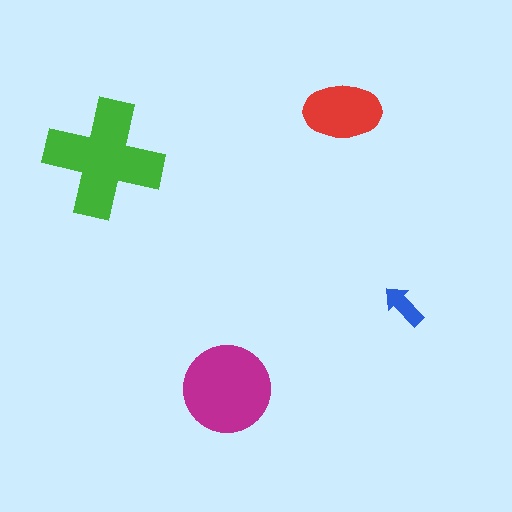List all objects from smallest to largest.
The blue arrow, the red ellipse, the magenta circle, the green cross.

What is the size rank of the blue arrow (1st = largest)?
4th.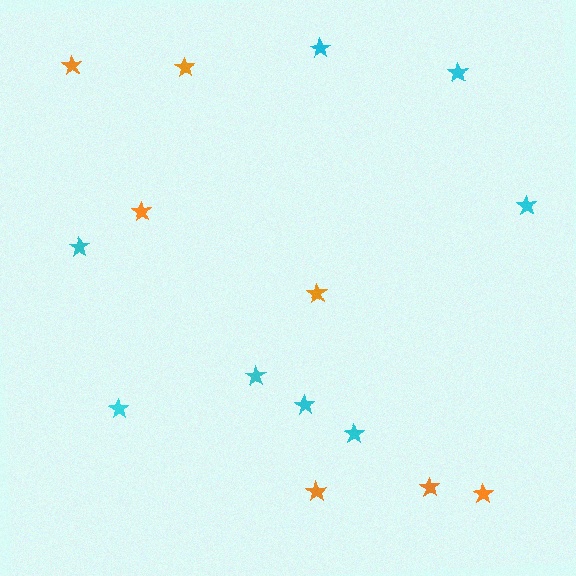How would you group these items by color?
There are 2 groups: one group of cyan stars (8) and one group of orange stars (7).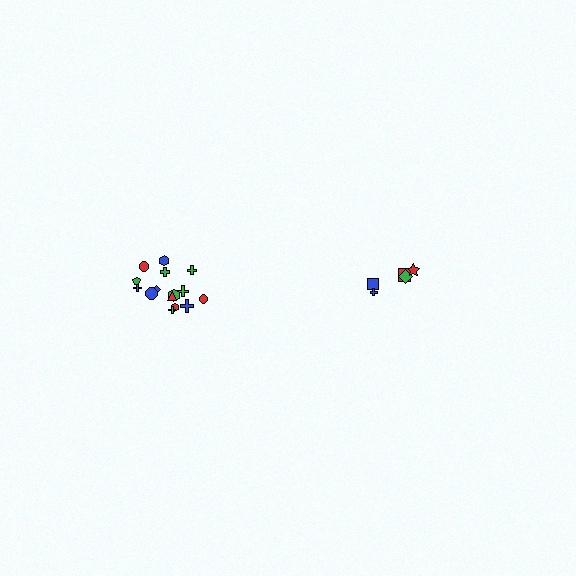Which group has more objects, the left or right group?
The left group.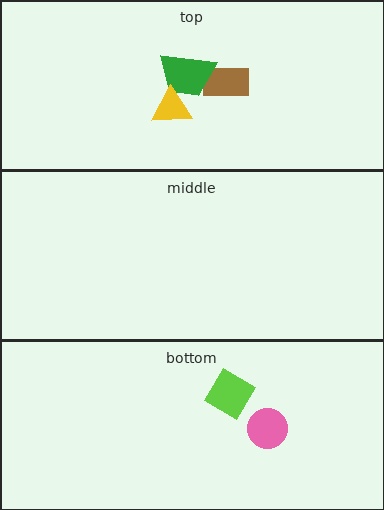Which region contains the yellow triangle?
The top region.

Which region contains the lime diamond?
The bottom region.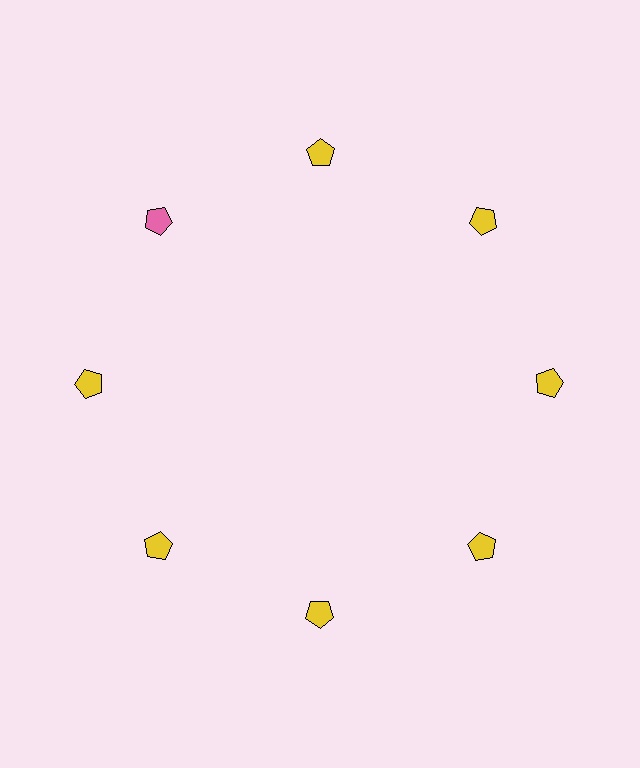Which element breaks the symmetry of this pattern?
The pink pentagon at roughly the 10 o'clock position breaks the symmetry. All other shapes are yellow pentagons.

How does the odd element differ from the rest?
It has a different color: pink instead of yellow.